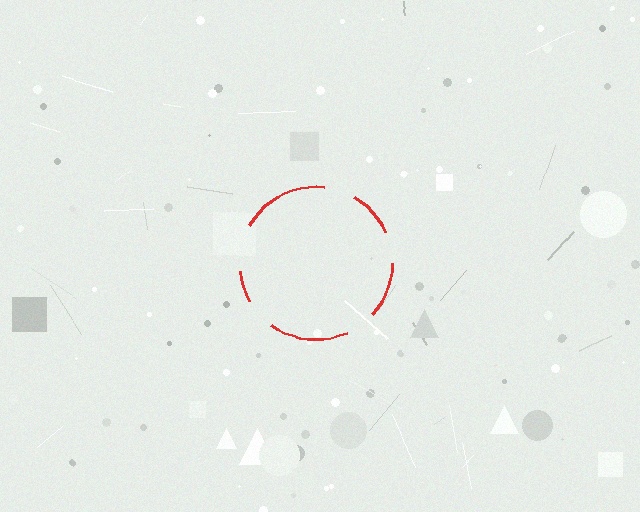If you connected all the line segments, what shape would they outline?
They would outline a circle.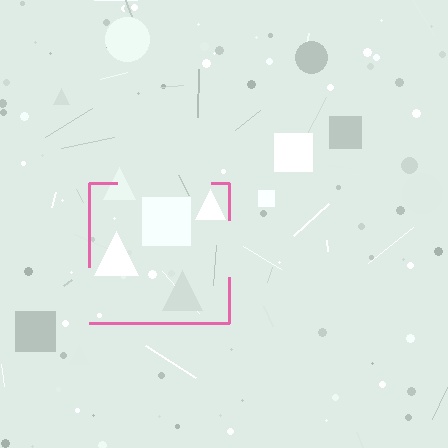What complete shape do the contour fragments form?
The contour fragments form a square.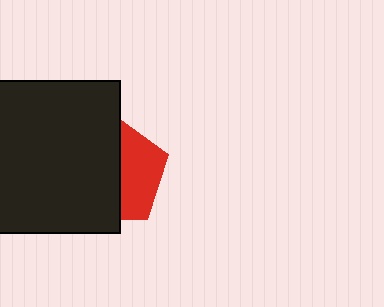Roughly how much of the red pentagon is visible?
A small part of it is visible (roughly 40%).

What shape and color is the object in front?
The object in front is a black square.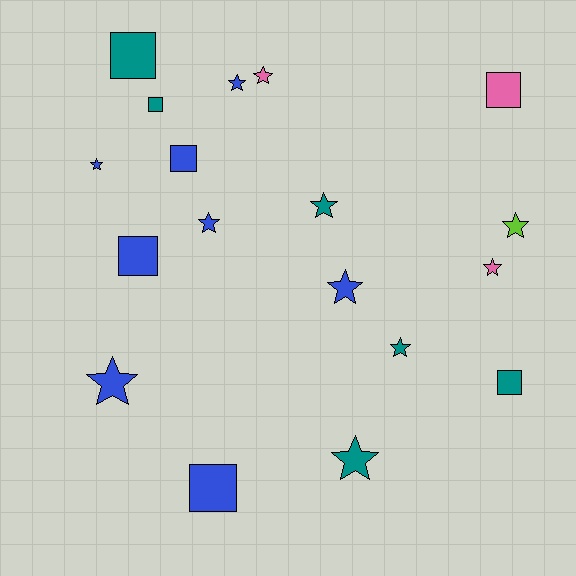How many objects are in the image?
There are 18 objects.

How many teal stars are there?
There are 3 teal stars.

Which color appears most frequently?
Blue, with 8 objects.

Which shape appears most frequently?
Star, with 11 objects.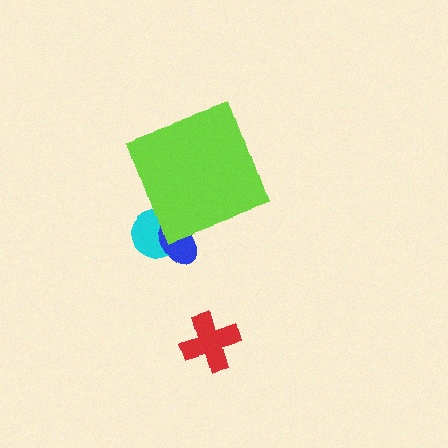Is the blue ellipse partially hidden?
Yes, the blue ellipse is partially hidden behind the lime diamond.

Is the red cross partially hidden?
No, the red cross is fully visible.